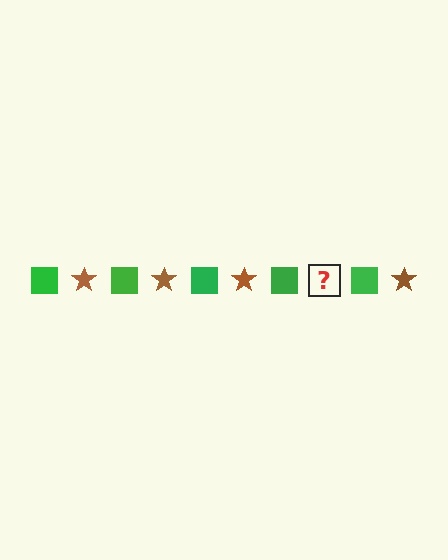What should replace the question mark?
The question mark should be replaced with a brown star.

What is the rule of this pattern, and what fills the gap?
The rule is that the pattern alternates between green square and brown star. The gap should be filled with a brown star.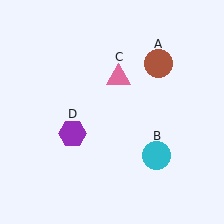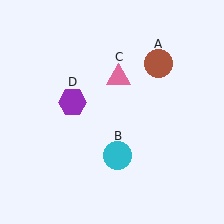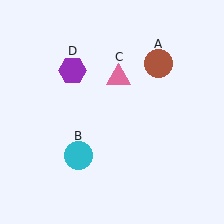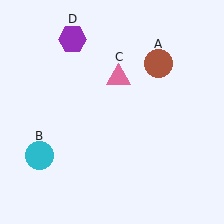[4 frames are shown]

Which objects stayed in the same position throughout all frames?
Brown circle (object A) and pink triangle (object C) remained stationary.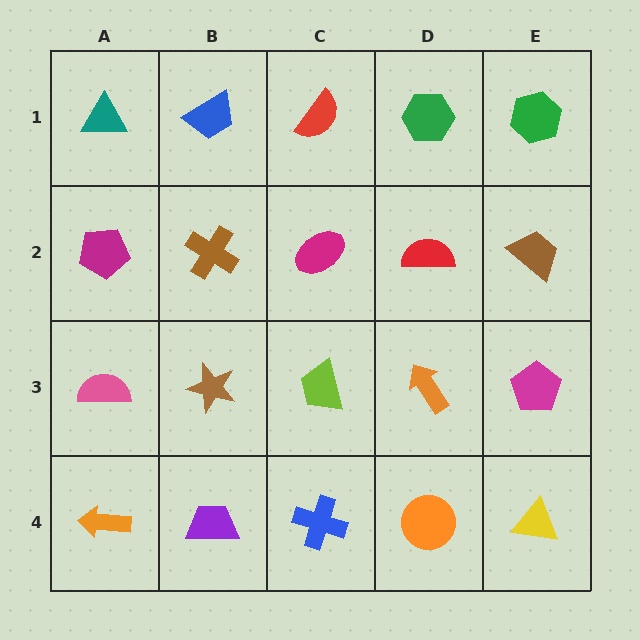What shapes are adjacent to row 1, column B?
A brown cross (row 2, column B), a teal triangle (row 1, column A), a red semicircle (row 1, column C).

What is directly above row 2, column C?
A red semicircle.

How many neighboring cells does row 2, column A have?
3.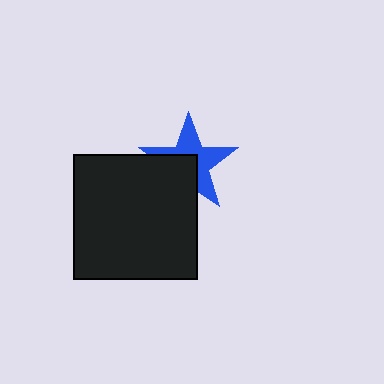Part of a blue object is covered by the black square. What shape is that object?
It is a star.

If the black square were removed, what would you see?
You would see the complete blue star.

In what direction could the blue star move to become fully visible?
The blue star could move toward the upper-right. That would shift it out from behind the black square entirely.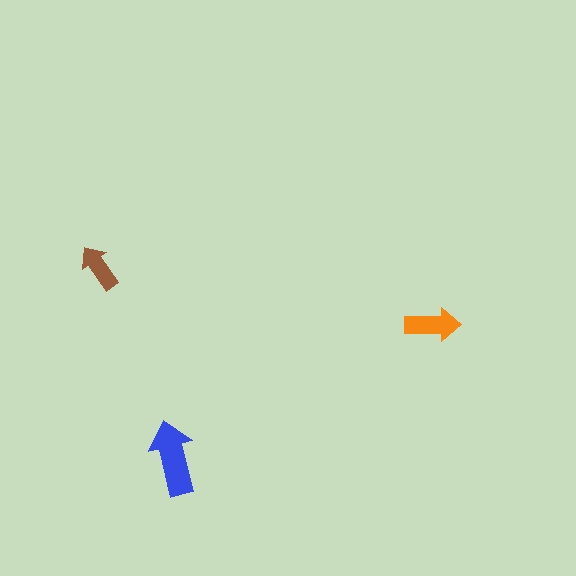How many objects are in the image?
There are 3 objects in the image.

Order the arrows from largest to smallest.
the blue one, the orange one, the brown one.